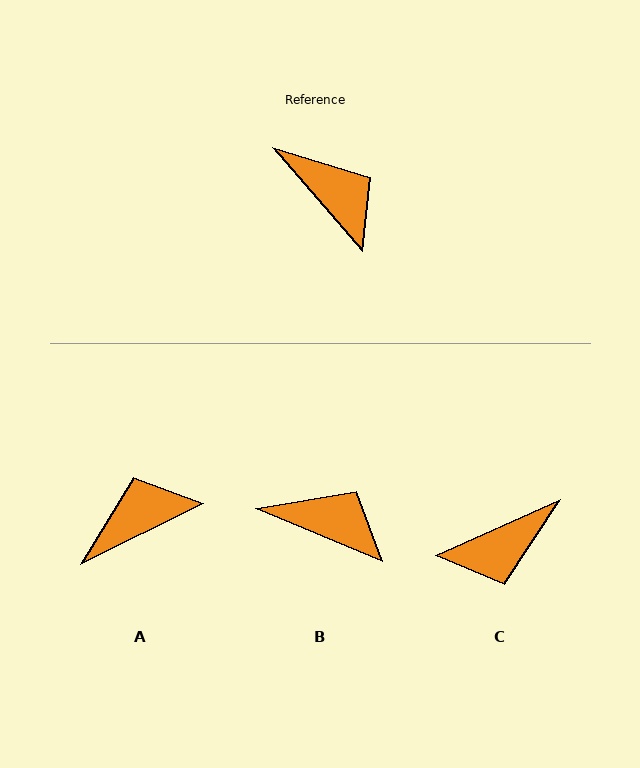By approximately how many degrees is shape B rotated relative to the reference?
Approximately 27 degrees counter-clockwise.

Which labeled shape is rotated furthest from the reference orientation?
C, about 107 degrees away.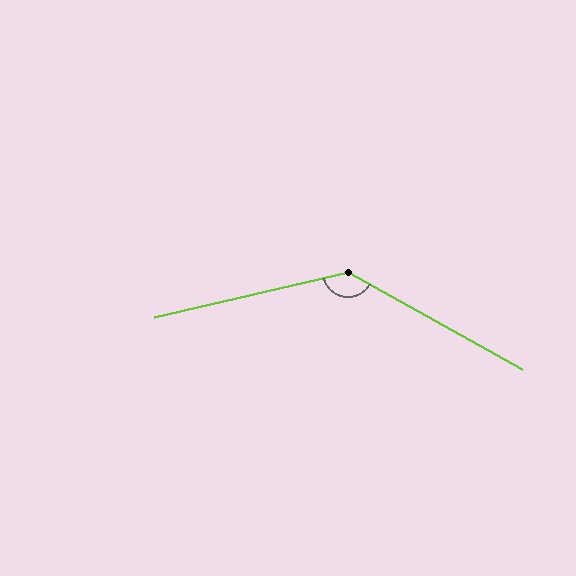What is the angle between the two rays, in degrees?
Approximately 137 degrees.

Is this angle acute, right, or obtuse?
It is obtuse.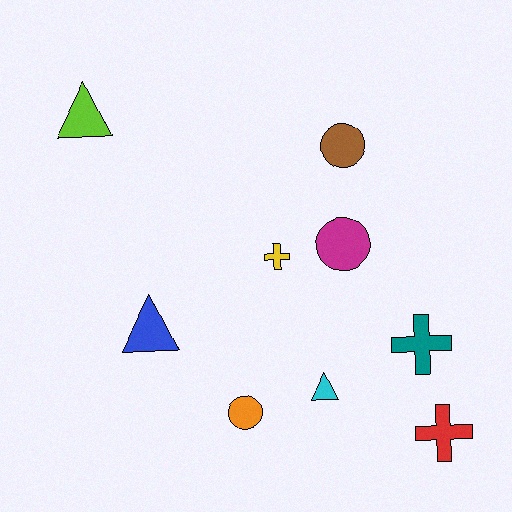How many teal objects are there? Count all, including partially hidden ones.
There is 1 teal object.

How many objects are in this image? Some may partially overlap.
There are 9 objects.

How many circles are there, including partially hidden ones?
There are 3 circles.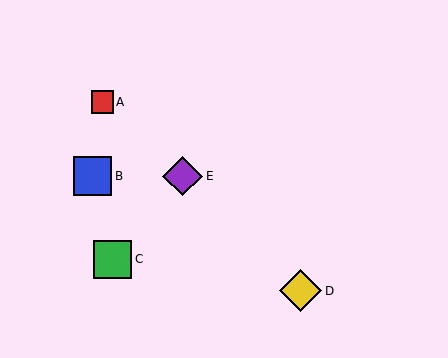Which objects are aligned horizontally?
Objects B, E are aligned horizontally.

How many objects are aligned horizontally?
2 objects (B, E) are aligned horizontally.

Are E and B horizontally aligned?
Yes, both are at y≈176.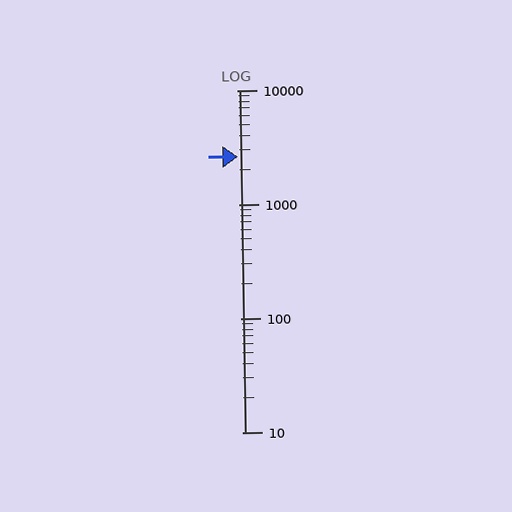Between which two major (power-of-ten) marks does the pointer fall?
The pointer is between 1000 and 10000.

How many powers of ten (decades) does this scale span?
The scale spans 3 decades, from 10 to 10000.